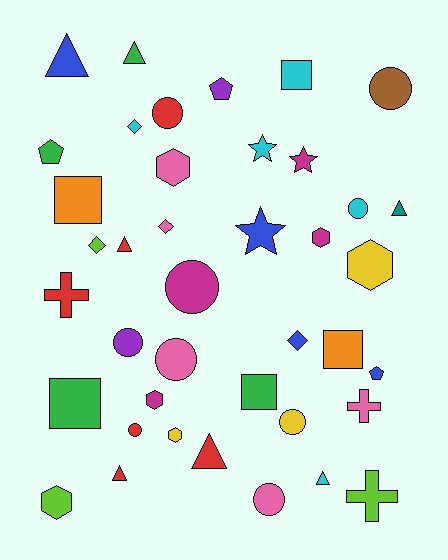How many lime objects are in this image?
There are 3 lime objects.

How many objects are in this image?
There are 40 objects.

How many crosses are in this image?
There are 3 crosses.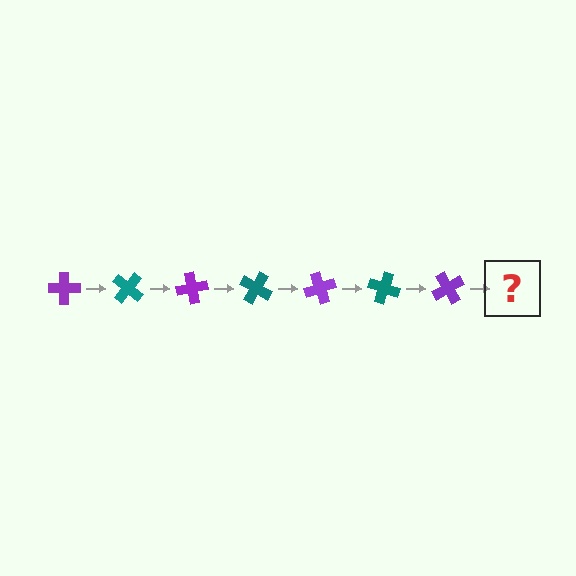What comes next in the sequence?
The next element should be a teal cross, rotated 280 degrees from the start.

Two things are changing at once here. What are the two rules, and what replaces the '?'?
The two rules are that it rotates 40 degrees each step and the color cycles through purple and teal. The '?' should be a teal cross, rotated 280 degrees from the start.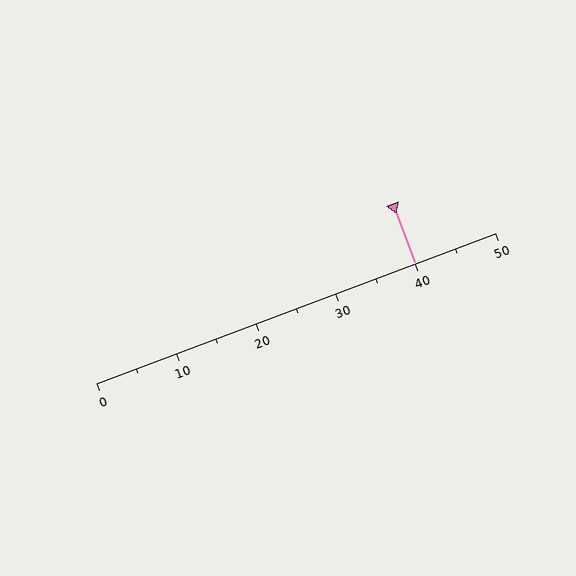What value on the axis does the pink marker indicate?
The marker indicates approximately 40.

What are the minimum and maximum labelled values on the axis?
The axis runs from 0 to 50.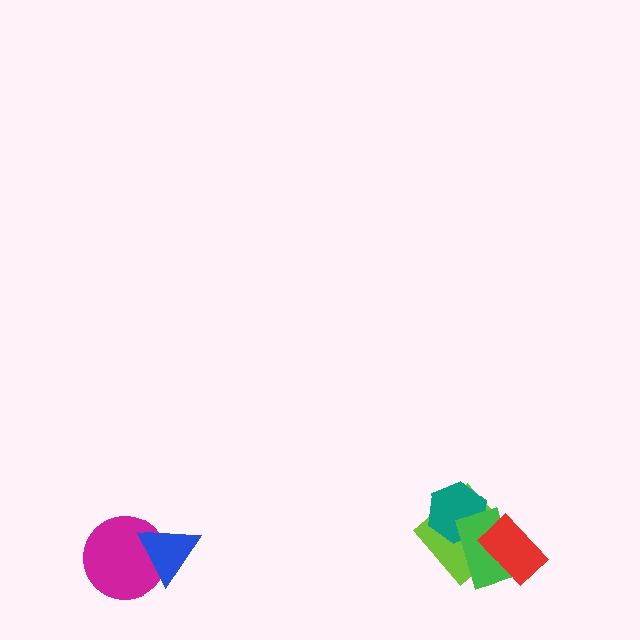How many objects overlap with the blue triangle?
1 object overlaps with the blue triangle.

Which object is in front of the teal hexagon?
The green rectangle is in front of the teal hexagon.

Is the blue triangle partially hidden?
No, no other shape covers it.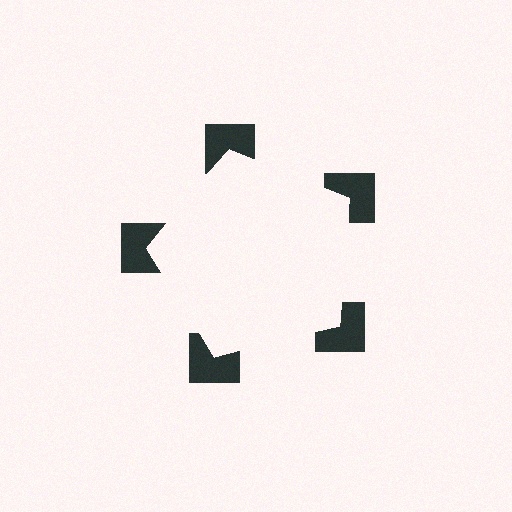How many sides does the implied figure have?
5 sides.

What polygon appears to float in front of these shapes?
An illusory pentagon — its edges are inferred from the aligned wedge cuts in the notched squares, not physically drawn.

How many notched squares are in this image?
There are 5 — one at each vertex of the illusory pentagon.